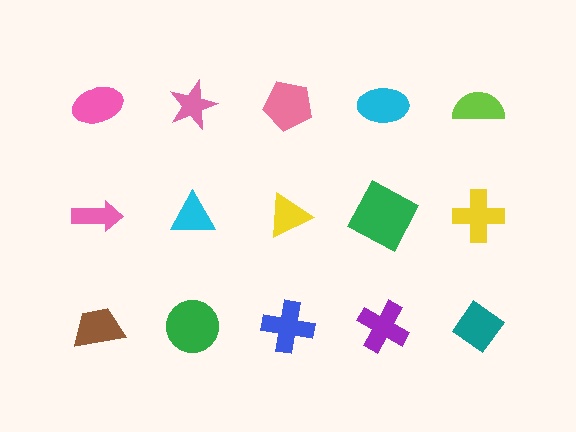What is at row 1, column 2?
A pink star.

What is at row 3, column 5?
A teal diamond.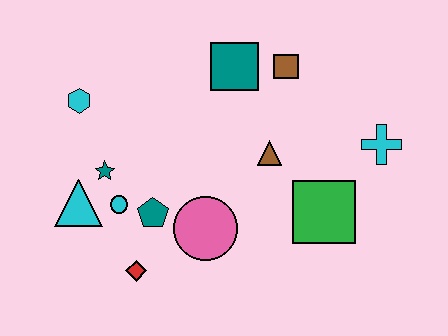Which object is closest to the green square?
The brown triangle is closest to the green square.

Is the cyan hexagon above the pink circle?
Yes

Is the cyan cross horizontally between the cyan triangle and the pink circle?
No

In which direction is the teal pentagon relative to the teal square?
The teal pentagon is below the teal square.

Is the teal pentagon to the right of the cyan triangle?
Yes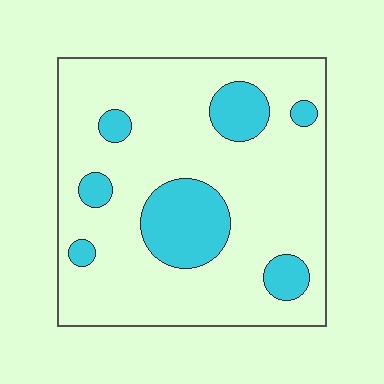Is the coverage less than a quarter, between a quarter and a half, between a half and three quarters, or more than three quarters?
Less than a quarter.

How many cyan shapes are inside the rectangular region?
7.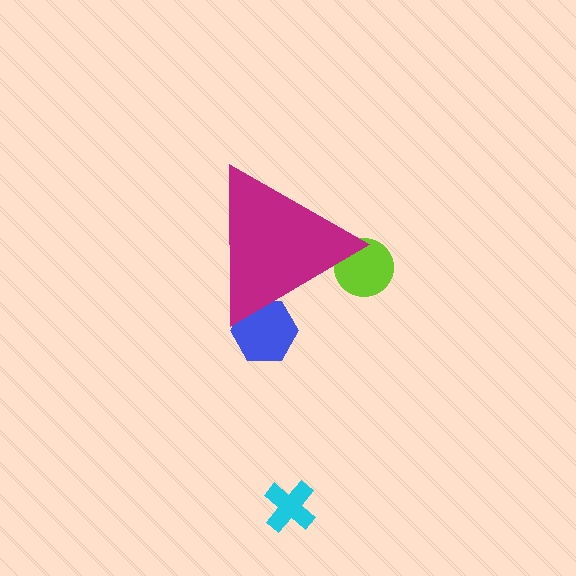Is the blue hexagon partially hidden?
Yes, the blue hexagon is partially hidden behind the magenta triangle.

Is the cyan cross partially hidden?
No, the cyan cross is fully visible.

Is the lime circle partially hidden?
Yes, the lime circle is partially hidden behind the magenta triangle.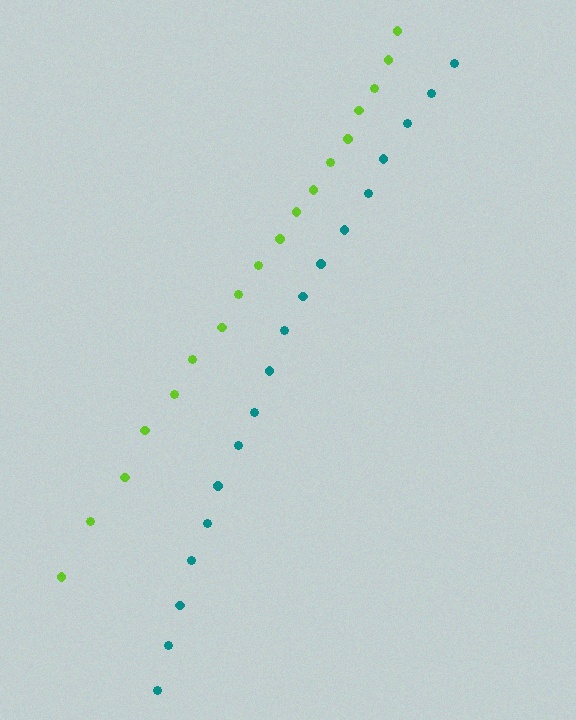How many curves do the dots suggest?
There are 2 distinct paths.